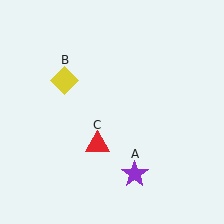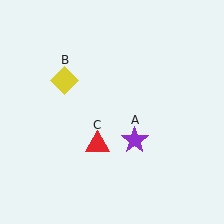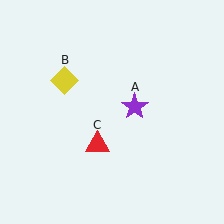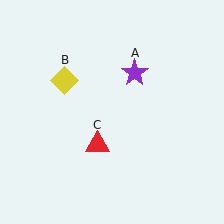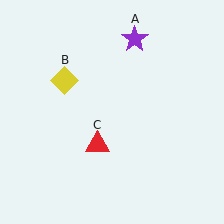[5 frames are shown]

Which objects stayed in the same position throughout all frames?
Yellow diamond (object B) and red triangle (object C) remained stationary.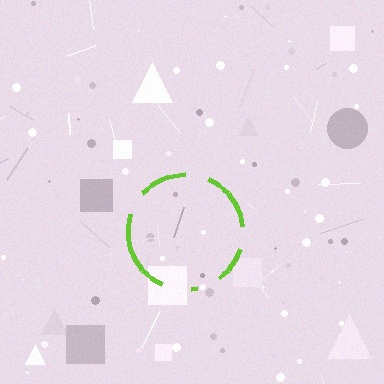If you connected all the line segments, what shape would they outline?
They would outline a circle.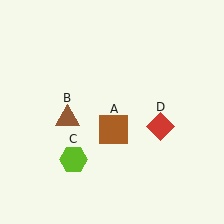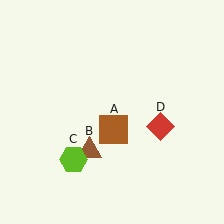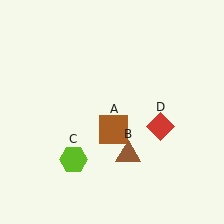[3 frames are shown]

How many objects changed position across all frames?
1 object changed position: brown triangle (object B).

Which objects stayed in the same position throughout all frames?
Brown square (object A) and lime hexagon (object C) and red diamond (object D) remained stationary.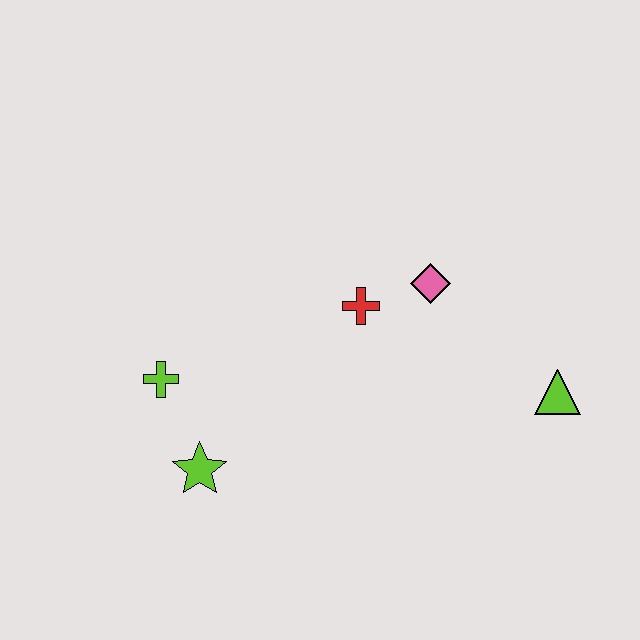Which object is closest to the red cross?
The pink diamond is closest to the red cross.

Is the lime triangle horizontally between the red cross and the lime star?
No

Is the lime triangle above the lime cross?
No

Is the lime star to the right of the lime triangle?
No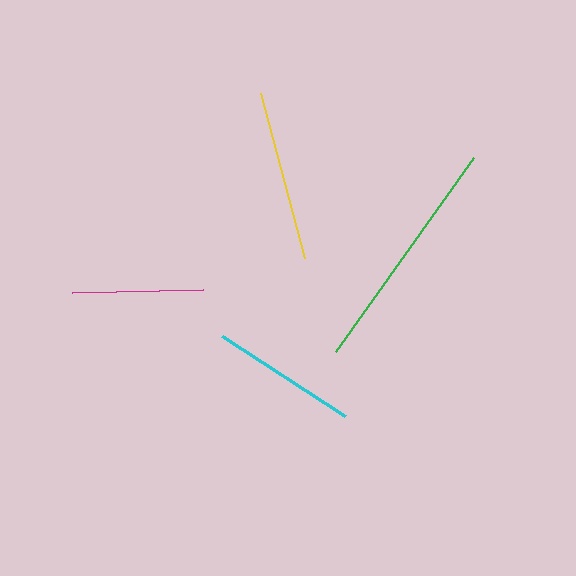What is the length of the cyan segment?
The cyan segment is approximately 147 pixels long.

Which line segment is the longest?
The green line is the longest at approximately 238 pixels.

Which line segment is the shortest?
The magenta line is the shortest at approximately 131 pixels.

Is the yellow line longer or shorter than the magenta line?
The yellow line is longer than the magenta line.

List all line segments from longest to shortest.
From longest to shortest: green, yellow, cyan, magenta.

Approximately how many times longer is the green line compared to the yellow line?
The green line is approximately 1.4 times the length of the yellow line.